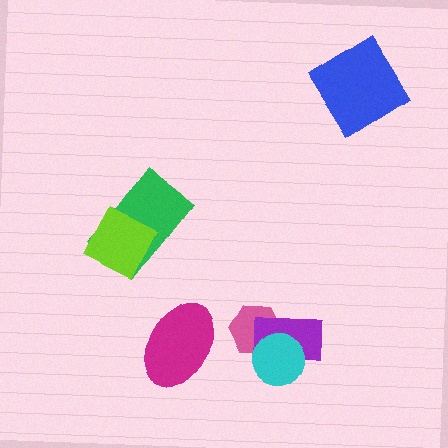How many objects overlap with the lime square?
1 object overlaps with the lime square.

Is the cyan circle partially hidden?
No, no other shape covers it.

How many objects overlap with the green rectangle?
1 object overlaps with the green rectangle.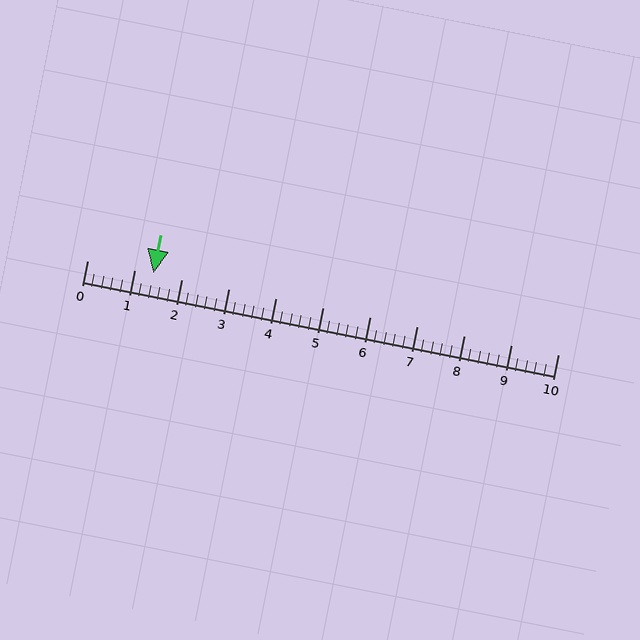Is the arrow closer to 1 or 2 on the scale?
The arrow is closer to 1.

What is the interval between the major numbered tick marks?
The major tick marks are spaced 1 units apart.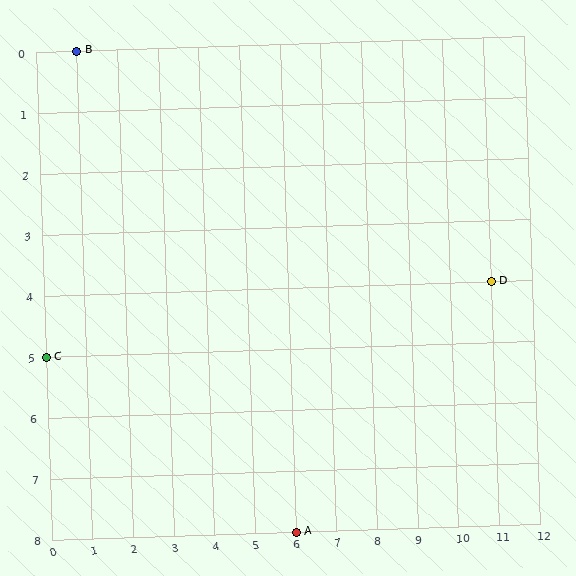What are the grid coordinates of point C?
Point C is at grid coordinates (0, 5).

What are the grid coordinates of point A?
Point A is at grid coordinates (6, 8).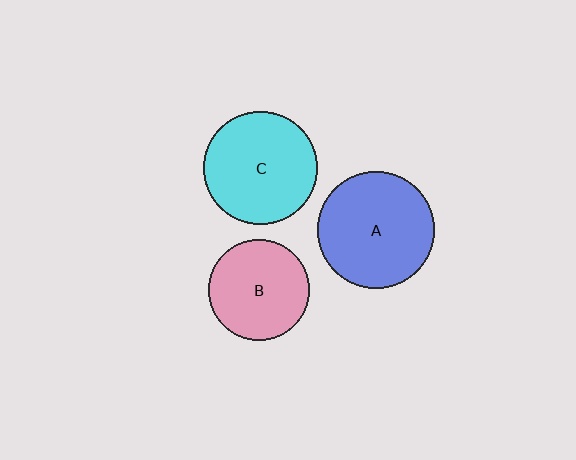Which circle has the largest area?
Circle A (blue).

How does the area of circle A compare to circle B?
Approximately 1.3 times.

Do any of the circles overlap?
No, none of the circles overlap.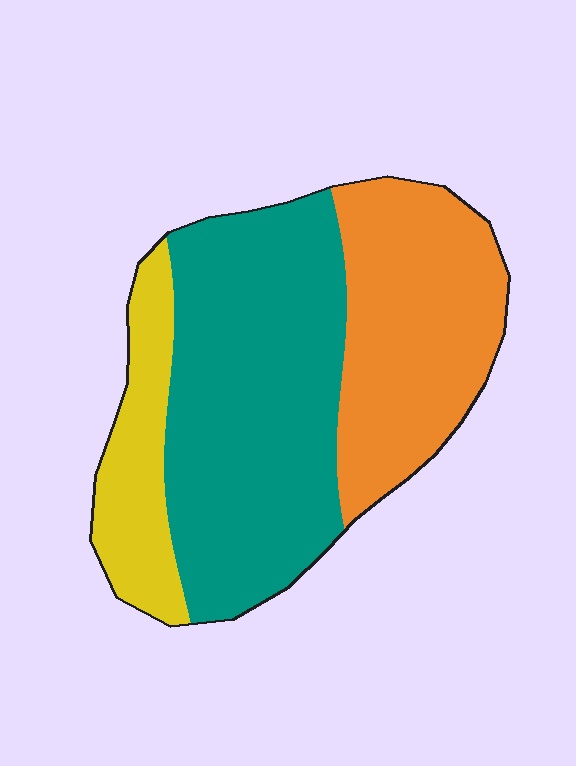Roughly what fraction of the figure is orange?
Orange takes up between a quarter and a half of the figure.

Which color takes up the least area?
Yellow, at roughly 15%.